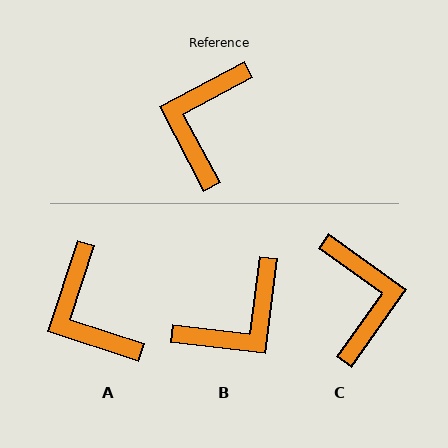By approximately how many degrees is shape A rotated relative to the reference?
Approximately 44 degrees counter-clockwise.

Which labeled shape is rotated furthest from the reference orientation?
C, about 153 degrees away.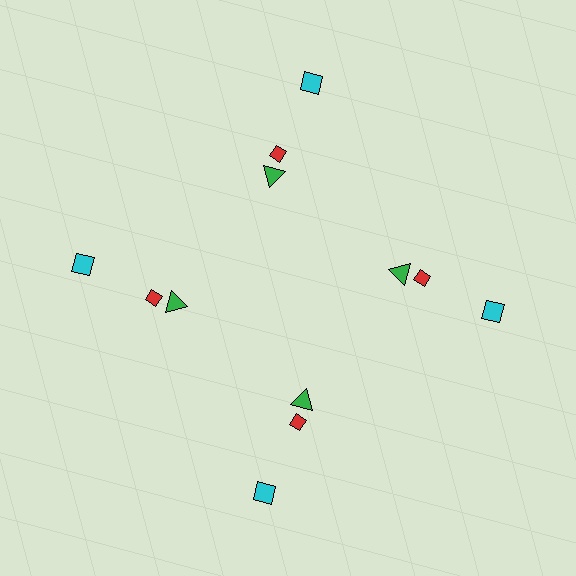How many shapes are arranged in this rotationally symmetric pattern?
There are 12 shapes, arranged in 4 groups of 3.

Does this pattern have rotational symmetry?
Yes, this pattern has 4-fold rotational symmetry. It looks the same after rotating 90 degrees around the center.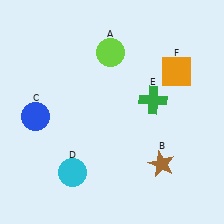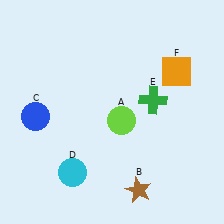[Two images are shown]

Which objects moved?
The objects that moved are: the lime circle (A), the brown star (B).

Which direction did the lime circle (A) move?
The lime circle (A) moved down.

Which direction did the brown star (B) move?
The brown star (B) moved down.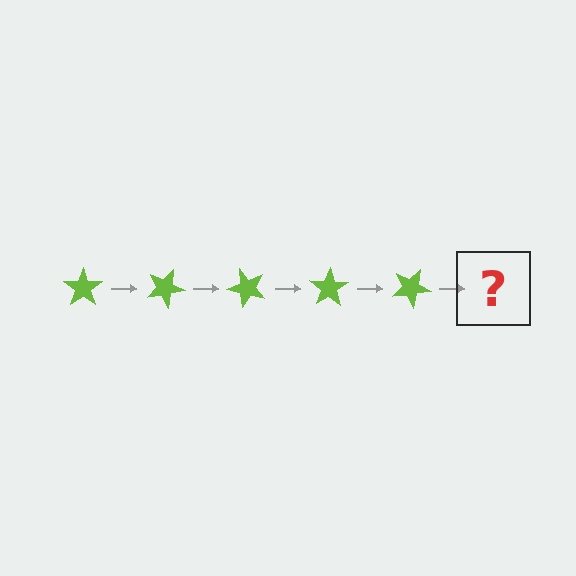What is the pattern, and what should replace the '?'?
The pattern is that the star rotates 25 degrees each step. The '?' should be a lime star rotated 125 degrees.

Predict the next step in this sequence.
The next step is a lime star rotated 125 degrees.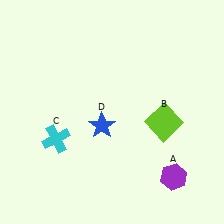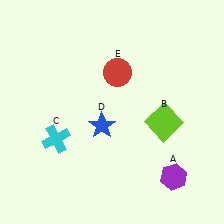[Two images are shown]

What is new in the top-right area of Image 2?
A red circle (E) was added in the top-right area of Image 2.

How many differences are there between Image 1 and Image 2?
There is 1 difference between the two images.